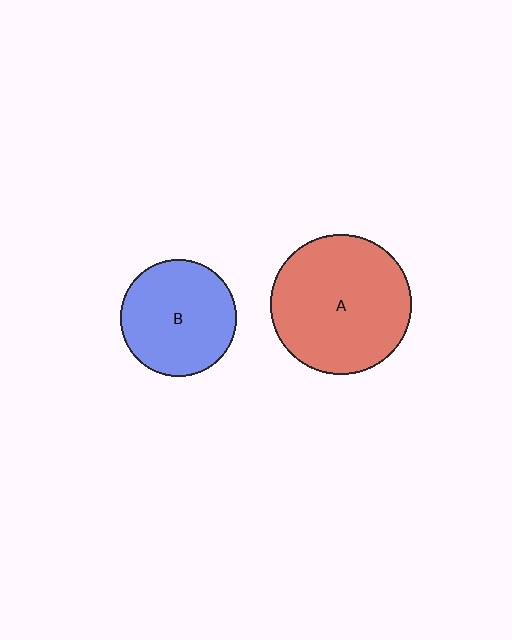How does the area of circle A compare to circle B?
Approximately 1.5 times.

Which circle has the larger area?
Circle A (red).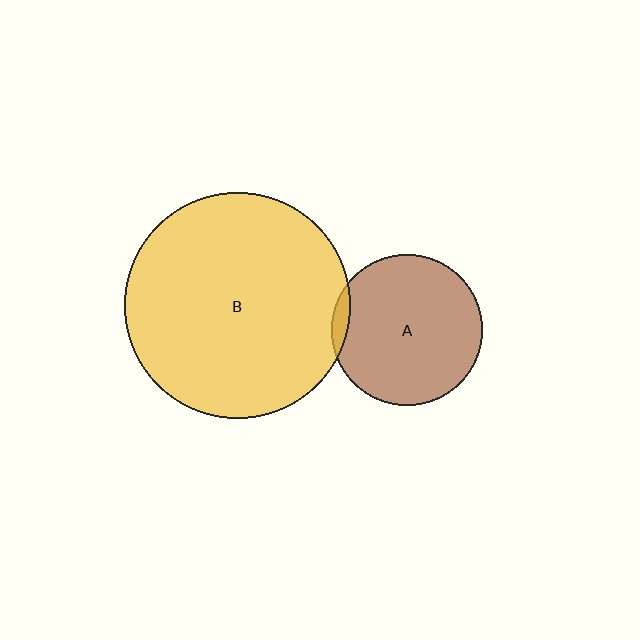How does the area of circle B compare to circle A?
Approximately 2.2 times.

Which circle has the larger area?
Circle B (yellow).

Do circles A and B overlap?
Yes.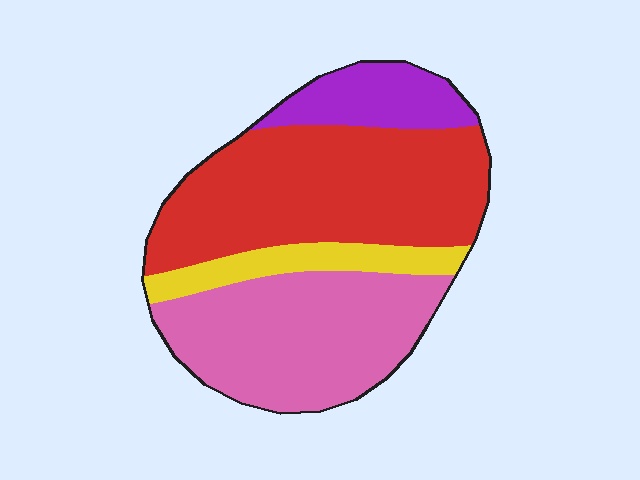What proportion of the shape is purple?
Purple covers 12% of the shape.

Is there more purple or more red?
Red.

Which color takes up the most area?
Red, at roughly 45%.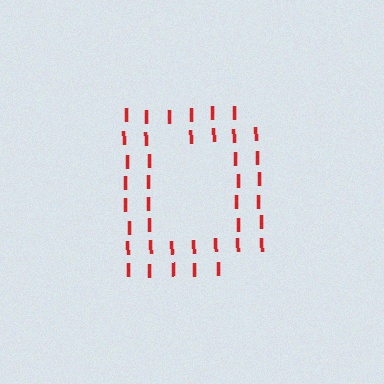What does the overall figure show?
The overall figure shows the letter D.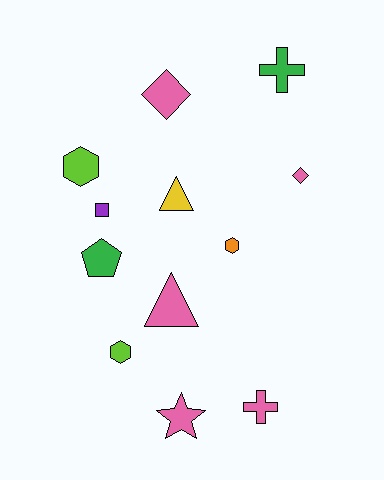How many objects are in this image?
There are 12 objects.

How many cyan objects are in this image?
There are no cyan objects.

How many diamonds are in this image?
There are 2 diamonds.